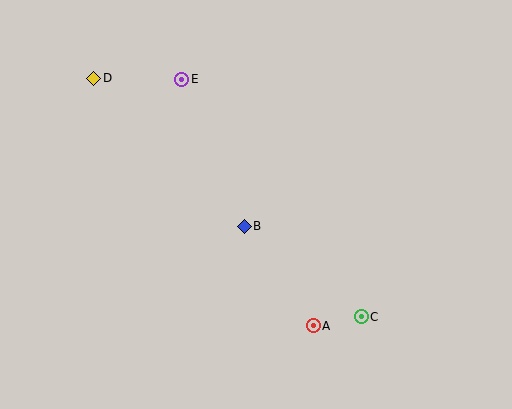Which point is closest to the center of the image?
Point B at (244, 226) is closest to the center.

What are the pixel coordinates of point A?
Point A is at (313, 326).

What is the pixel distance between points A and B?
The distance between A and B is 121 pixels.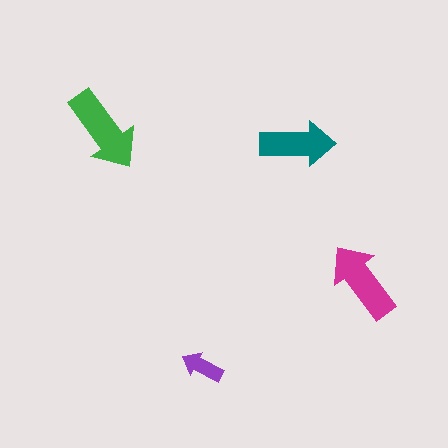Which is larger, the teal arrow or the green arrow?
The green one.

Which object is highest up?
The green arrow is topmost.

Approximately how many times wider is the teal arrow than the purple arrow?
About 2 times wider.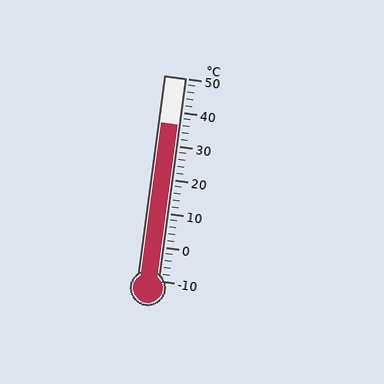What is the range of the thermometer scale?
The thermometer scale ranges from -10°C to 50°C.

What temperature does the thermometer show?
The thermometer shows approximately 36°C.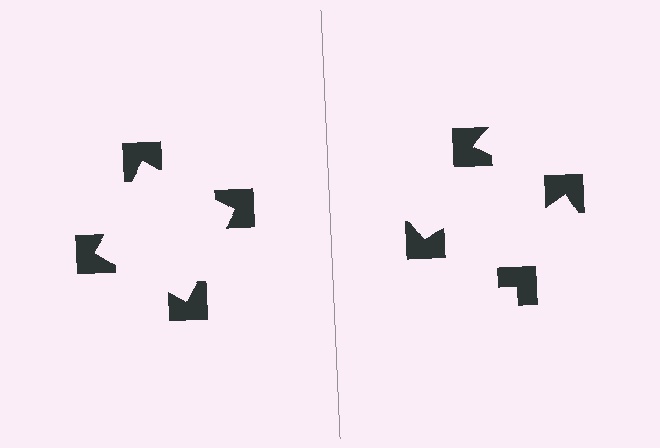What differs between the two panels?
The notched squares are positioned identically on both sides; only the wedge orientations differ. On the left they align to a square; on the right they are misaligned.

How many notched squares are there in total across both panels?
8 — 4 on each side.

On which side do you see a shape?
An illusory square appears on the left side. On the right side the wedge cuts are rotated, so no coherent shape forms.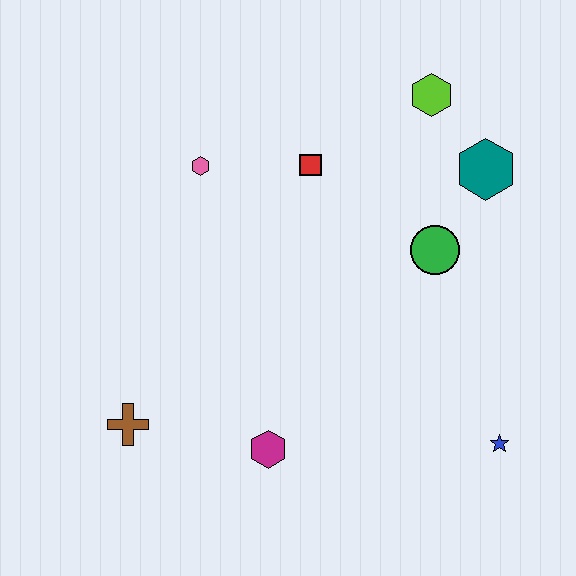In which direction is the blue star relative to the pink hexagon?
The blue star is to the right of the pink hexagon.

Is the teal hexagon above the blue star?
Yes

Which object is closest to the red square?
The pink hexagon is closest to the red square.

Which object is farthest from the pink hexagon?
The blue star is farthest from the pink hexagon.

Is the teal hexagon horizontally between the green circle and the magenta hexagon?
No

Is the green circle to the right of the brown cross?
Yes